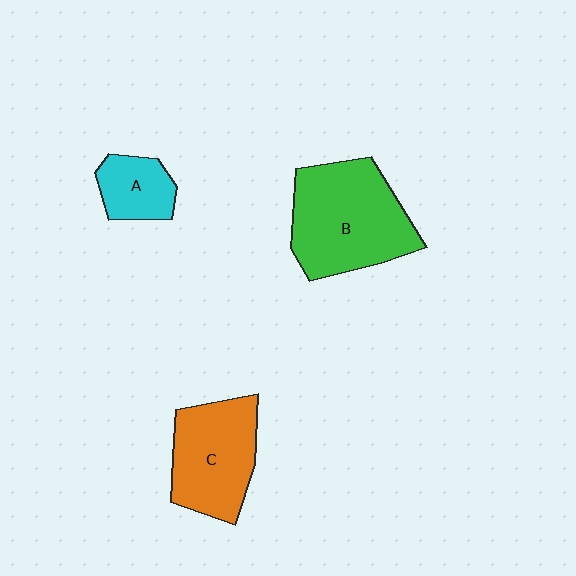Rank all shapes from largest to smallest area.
From largest to smallest: B (green), C (orange), A (cyan).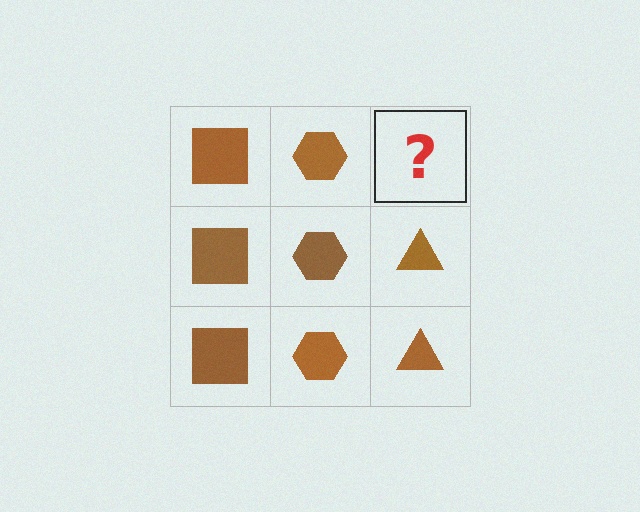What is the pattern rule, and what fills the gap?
The rule is that each column has a consistent shape. The gap should be filled with a brown triangle.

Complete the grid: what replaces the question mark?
The question mark should be replaced with a brown triangle.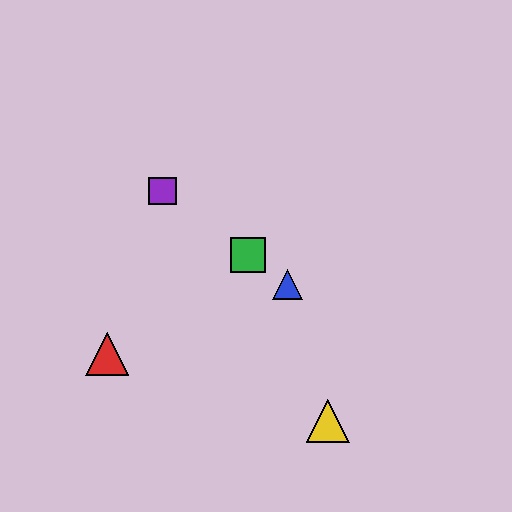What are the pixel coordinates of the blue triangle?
The blue triangle is at (288, 285).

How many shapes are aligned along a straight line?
3 shapes (the blue triangle, the green square, the purple square) are aligned along a straight line.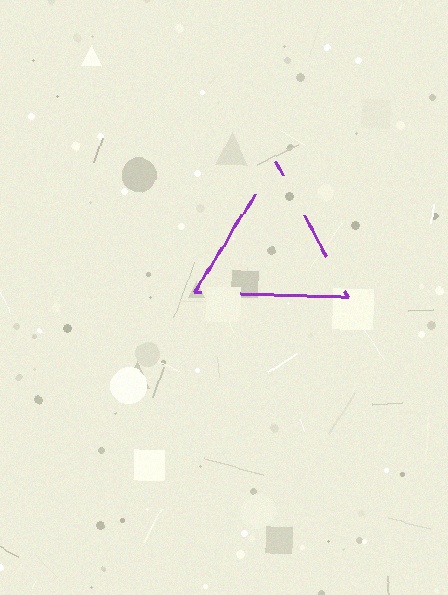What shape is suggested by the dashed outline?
The dashed outline suggests a triangle.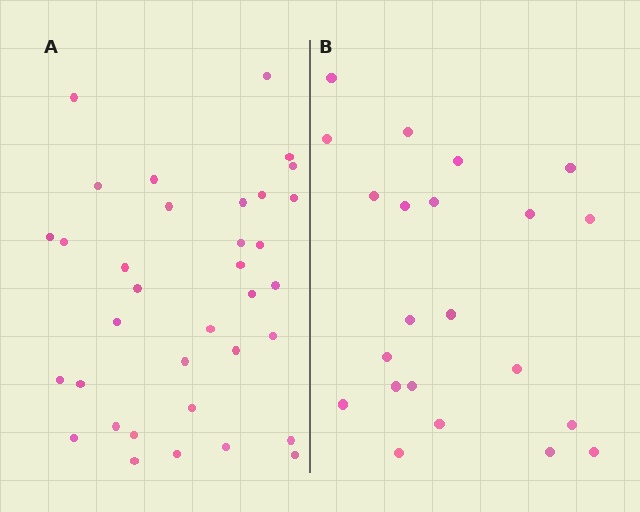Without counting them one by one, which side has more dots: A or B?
Region A (the left region) has more dots.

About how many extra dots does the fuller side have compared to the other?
Region A has approximately 15 more dots than region B.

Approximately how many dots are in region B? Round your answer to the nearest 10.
About 20 dots. (The exact count is 22, which rounds to 20.)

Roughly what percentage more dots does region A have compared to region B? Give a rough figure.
About 60% more.